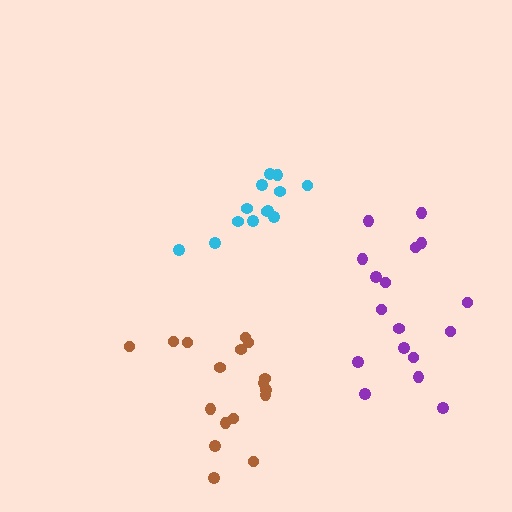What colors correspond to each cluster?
The clusters are colored: purple, cyan, brown.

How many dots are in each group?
Group 1: 17 dots, Group 2: 13 dots, Group 3: 17 dots (47 total).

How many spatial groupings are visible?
There are 3 spatial groupings.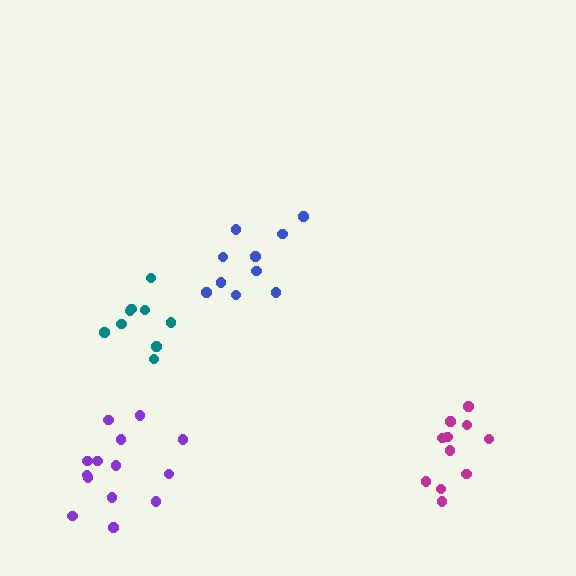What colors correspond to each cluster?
The clusters are colored: blue, teal, purple, magenta.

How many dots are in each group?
Group 1: 10 dots, Group 2: 9 dots, Group 3: 14 dots, Group 4: 11 dots (44 total).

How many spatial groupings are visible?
There are 4 spatial groupings.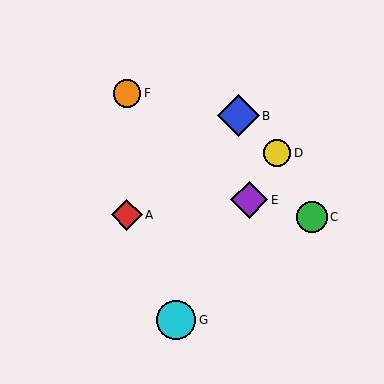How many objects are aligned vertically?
2 objects (A, F) are aligned vertically.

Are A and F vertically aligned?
Yes, both are at x≈127.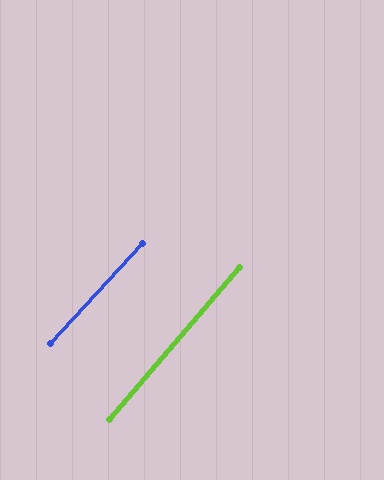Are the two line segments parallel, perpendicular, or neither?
Parallel — their directions differ by only 2.0°.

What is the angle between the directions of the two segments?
Approximately 2 degrees.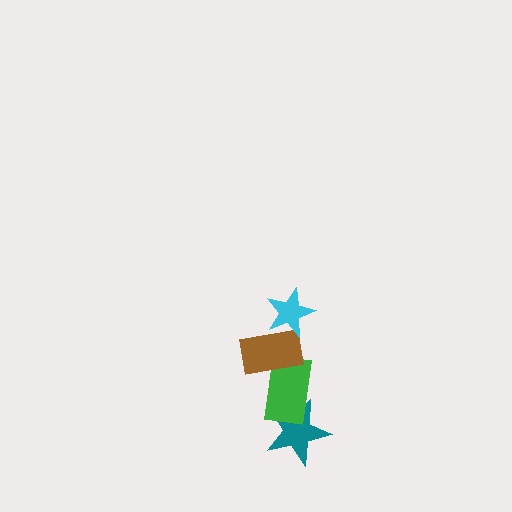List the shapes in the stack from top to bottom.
From top to bottom: the cyan star, the brown rectangle, the green rectangle, the teal star.